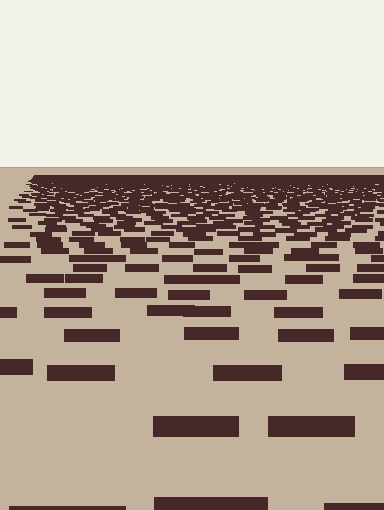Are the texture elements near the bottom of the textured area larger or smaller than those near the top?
Larger. Near the bottom, elements are closer to the viewer and appear at a bigger on-screen size.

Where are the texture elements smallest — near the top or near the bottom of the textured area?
Near the top.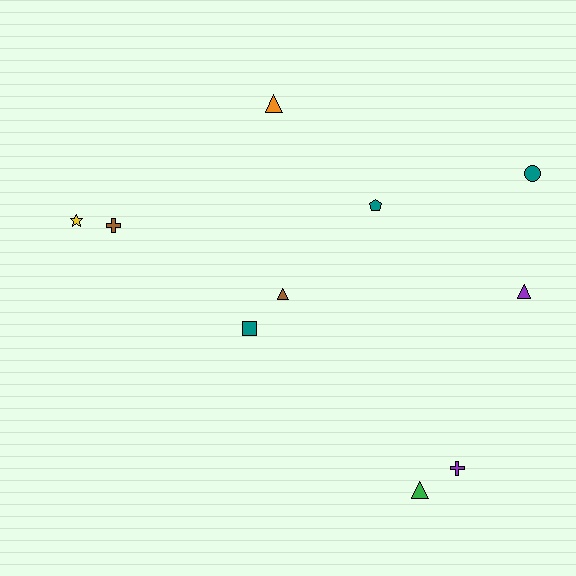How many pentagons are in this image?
There is 1 pentagon.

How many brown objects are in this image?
There are 2 brown objects.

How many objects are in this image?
There are 10 objects.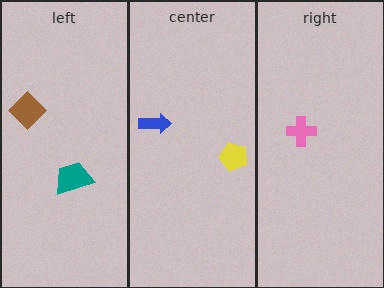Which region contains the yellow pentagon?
The center region.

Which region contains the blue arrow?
The center region.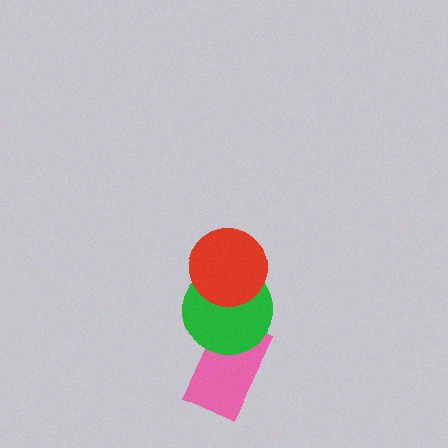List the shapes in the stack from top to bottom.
From top to bottom: the red circle, the green circle, the pink rectangle.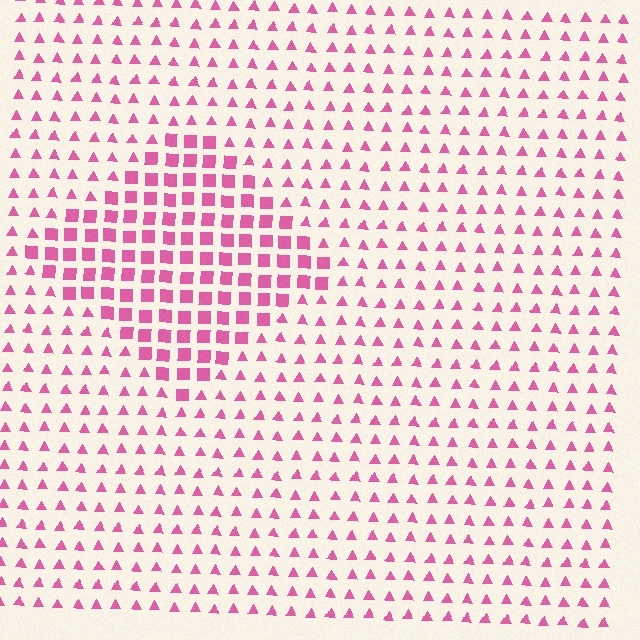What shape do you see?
I see a diamond.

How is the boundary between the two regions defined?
The boundary is defined by a change in element shape: squares inside vs. triangles outside. All elements share the same color and spacing.